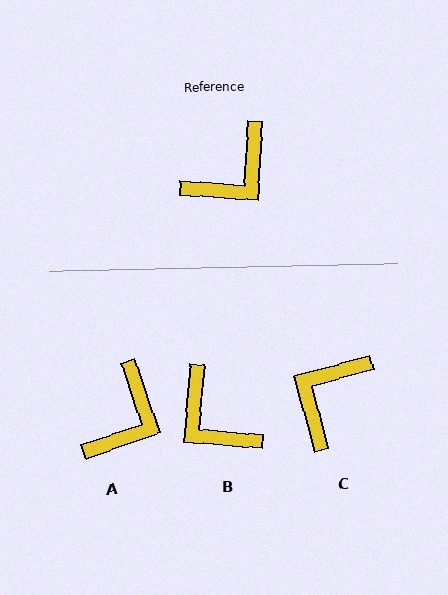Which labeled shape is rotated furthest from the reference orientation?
C, about 161 degrees away.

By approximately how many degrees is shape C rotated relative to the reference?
Approximately 161 degrees clockwise.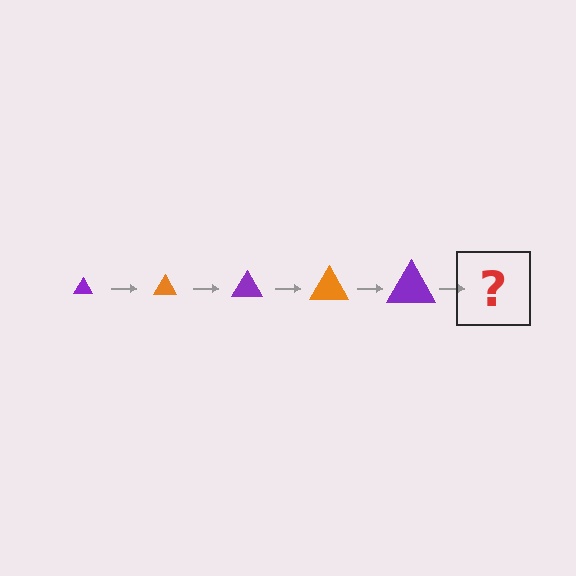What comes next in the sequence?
The next element should be an orange triangle, larger than the previous one.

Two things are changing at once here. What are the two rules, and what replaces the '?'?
The two rules are that the triangle grows larger each step and the color cycles through purple and orange. The '?' should be an orange triangle, larger than the previous one.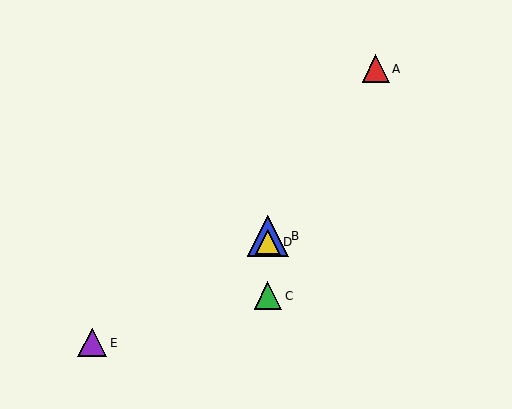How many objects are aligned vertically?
3 objects (B, C, D) are aligned vertically.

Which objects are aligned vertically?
Objects B, C, D are aligned vertically.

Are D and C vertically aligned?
Yes, both are at x≈268.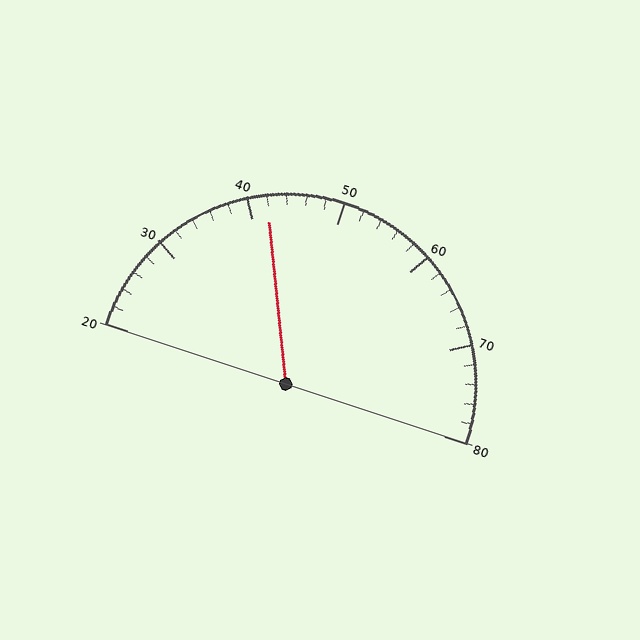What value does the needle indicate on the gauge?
The needle indicates approximately 42.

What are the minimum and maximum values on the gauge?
The gauge ranges from 20 to 80.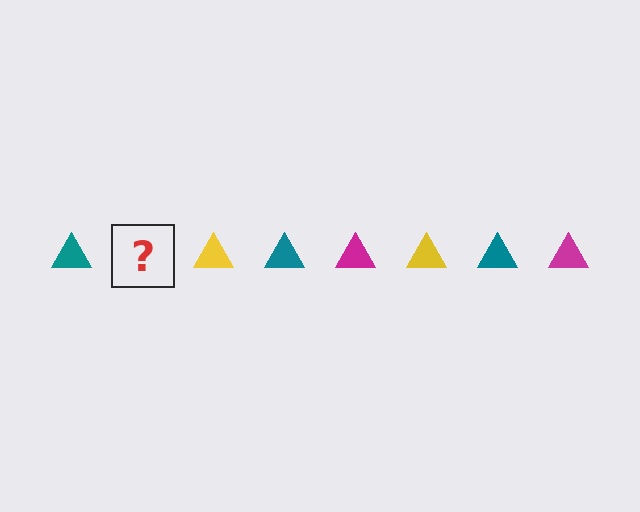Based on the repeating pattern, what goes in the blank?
The blank should be a magenta triangle.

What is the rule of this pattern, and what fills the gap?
The rule is that the pattern cycles through teal, magenta, yellow triangles. The gap should be filled with a magenta triangle.